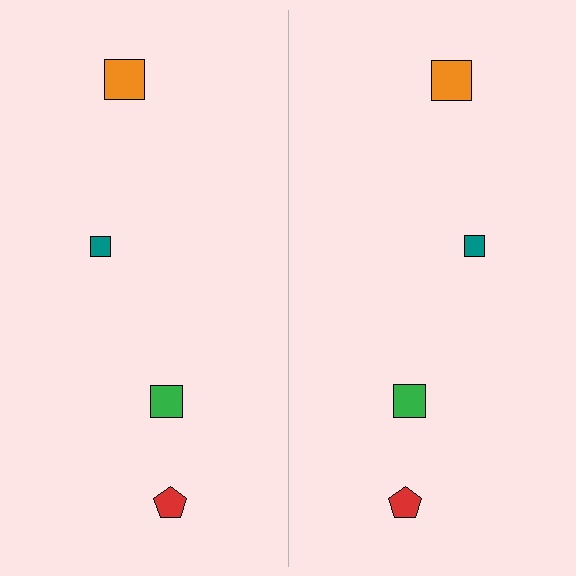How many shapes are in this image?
There are 8 shapes in this image.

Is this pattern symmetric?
Yes, this pattern has bilateral (reflection) symmetry.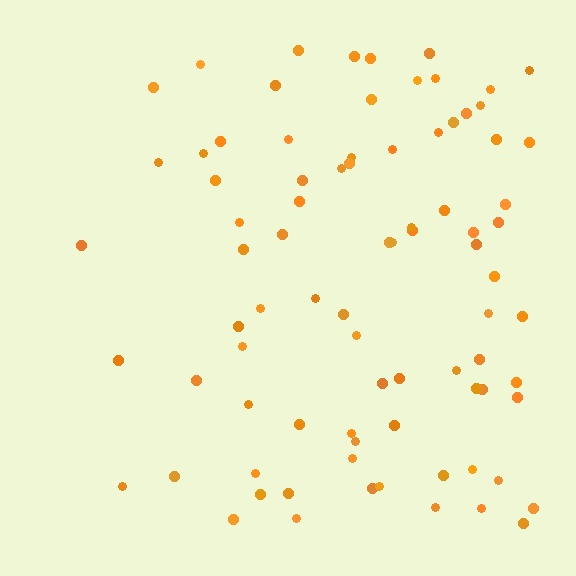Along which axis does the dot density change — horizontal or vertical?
Horizontal.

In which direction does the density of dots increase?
From left to right, with the right side densest.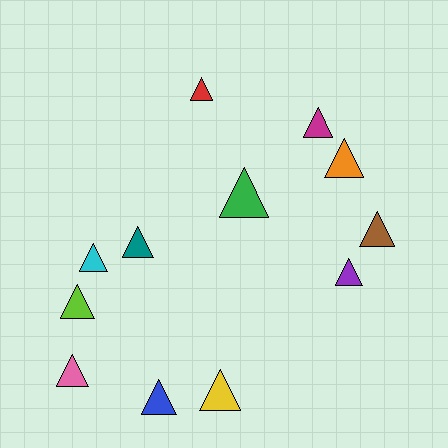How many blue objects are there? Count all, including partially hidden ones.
There is 1 blue object.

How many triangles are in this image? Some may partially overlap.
There are 12 triangles.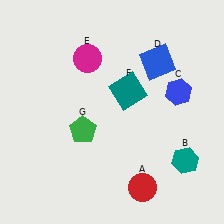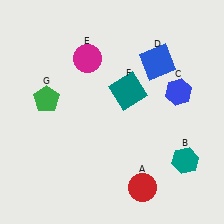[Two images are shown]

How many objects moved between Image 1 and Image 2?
1 object moved between the two images.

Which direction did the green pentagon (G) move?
The green pentagon (G) moved left.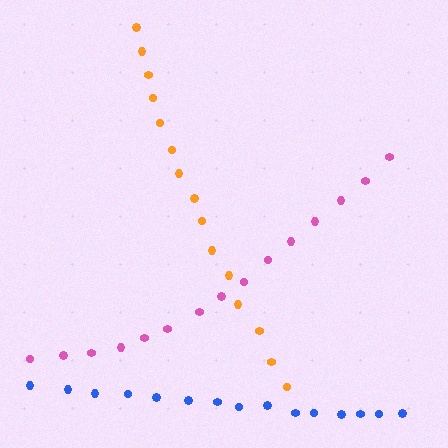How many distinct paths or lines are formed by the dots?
There are 3 distinct paths.